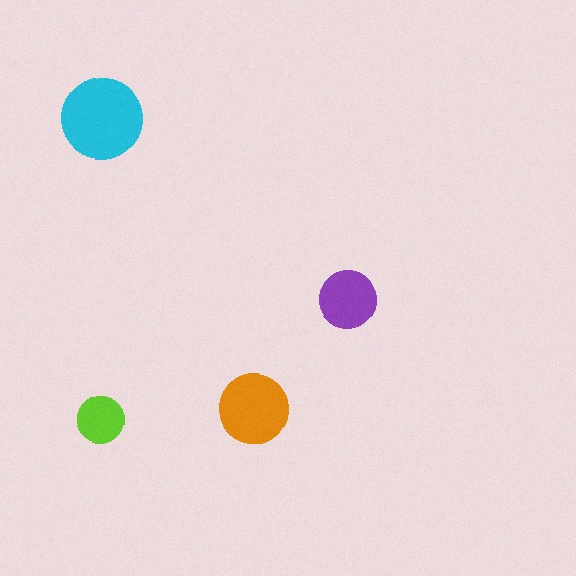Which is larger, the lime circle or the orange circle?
The orange one.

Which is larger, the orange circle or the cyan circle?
The cyan one.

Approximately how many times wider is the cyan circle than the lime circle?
About 1.5 times wider.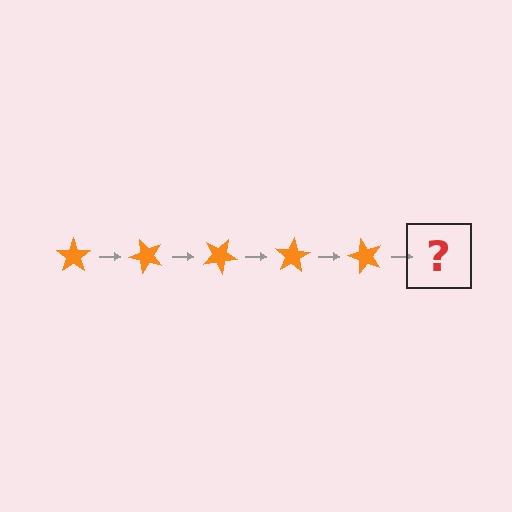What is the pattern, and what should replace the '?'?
The pattern is that the star rotates 50 degrees each step. The '?' should be an orange star rotated 250 degrees.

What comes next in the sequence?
The next element should be an orange star rotated 250 degrees.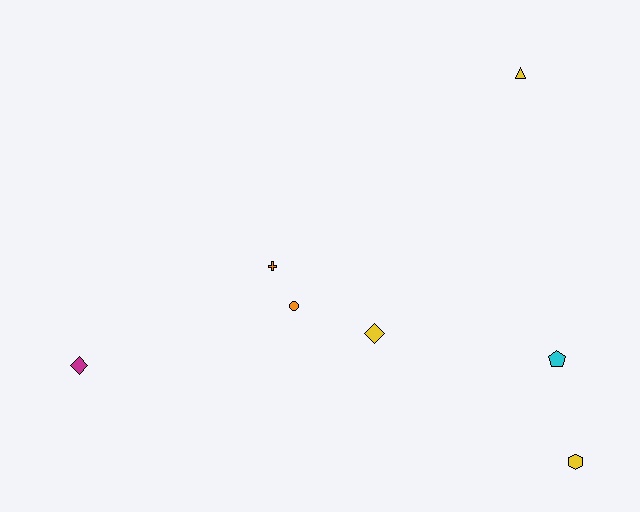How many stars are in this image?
There are no stars.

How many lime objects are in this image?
There are no lime objects.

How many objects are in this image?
There are 7 objects.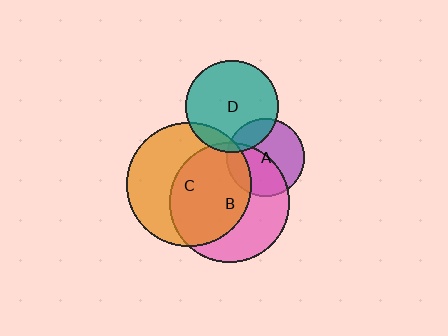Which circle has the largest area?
Circle C (orange).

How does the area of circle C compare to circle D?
Approximately 1.8 times.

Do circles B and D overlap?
Yes.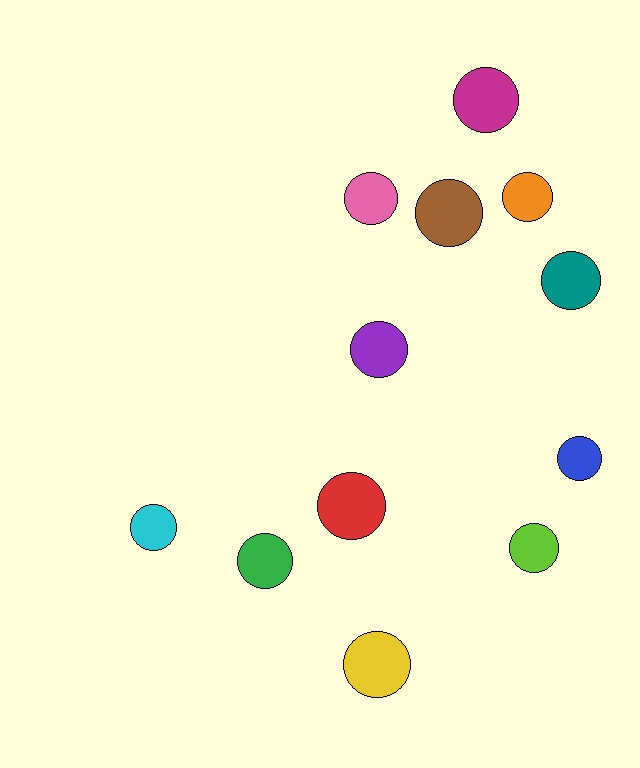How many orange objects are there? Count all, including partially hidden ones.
There is 1 orange object.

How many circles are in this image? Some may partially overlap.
There are 12 circles.